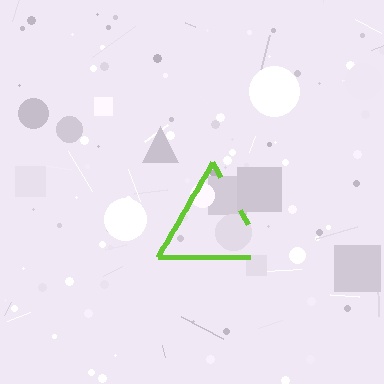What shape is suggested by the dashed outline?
The dashed outline suggests a triangle.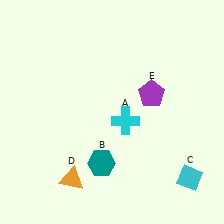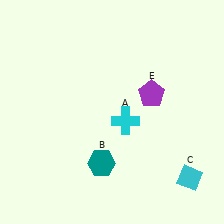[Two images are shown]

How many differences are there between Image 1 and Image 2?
There is 1 difference between the two images.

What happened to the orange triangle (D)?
The orange triangle (D) was removed in Image 2. It was in the bottom-left area of Image 1.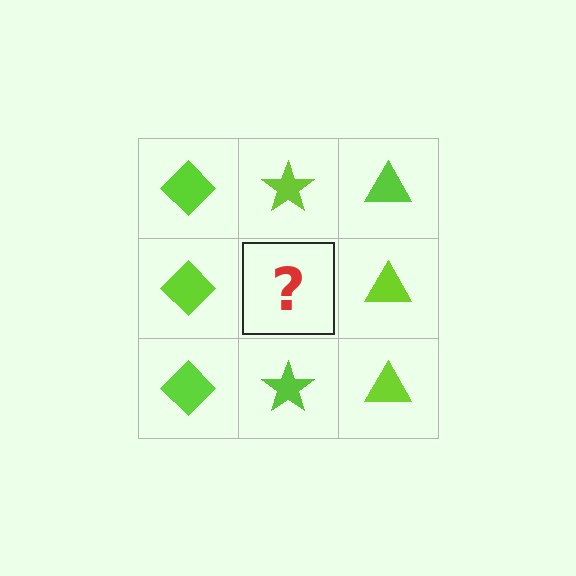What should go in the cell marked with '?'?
The missing cell should contain a lime star.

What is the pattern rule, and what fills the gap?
The rule is that each column has a consistent shape. The gap should be filled with a lime star.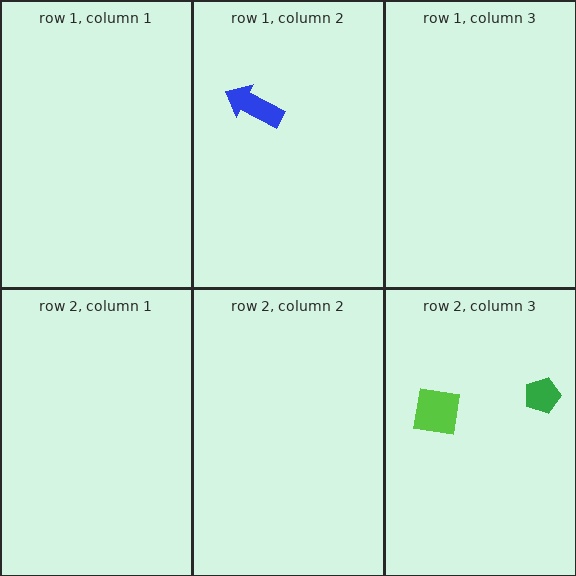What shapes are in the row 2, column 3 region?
The green pentagon, the lime square.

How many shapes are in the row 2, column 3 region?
2.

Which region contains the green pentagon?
The row 2, column 3 region.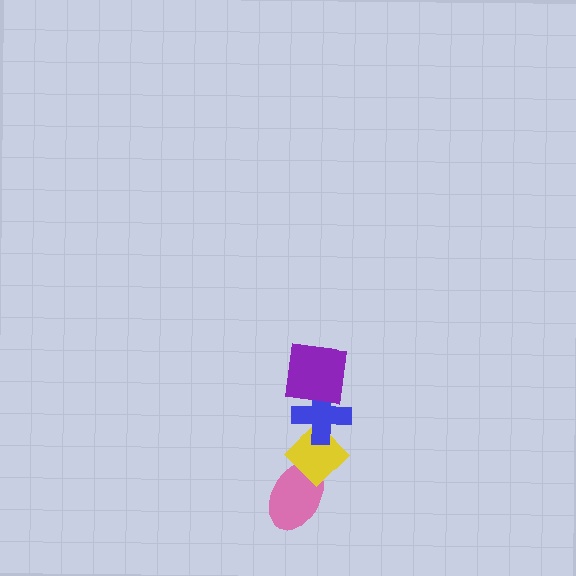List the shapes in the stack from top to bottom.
From top to bottom: the purple square, the blue cross, the yellow diamond, the pink ellipse.